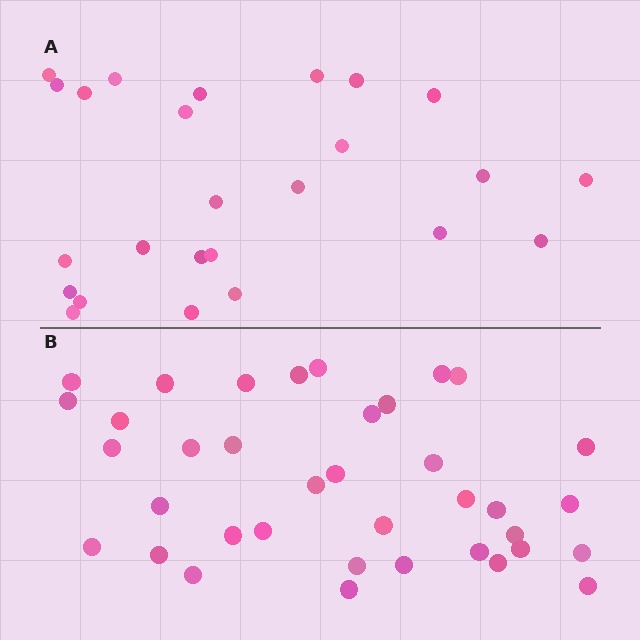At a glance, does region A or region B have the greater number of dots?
Region B (the bottom region) has more dots.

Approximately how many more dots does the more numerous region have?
Region B has roughly 12 or so more dots than region A.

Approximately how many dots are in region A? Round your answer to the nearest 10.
About 20 dots. (The exact count is 25, which rounds to 20.)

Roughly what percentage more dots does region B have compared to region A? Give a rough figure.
About 50% more.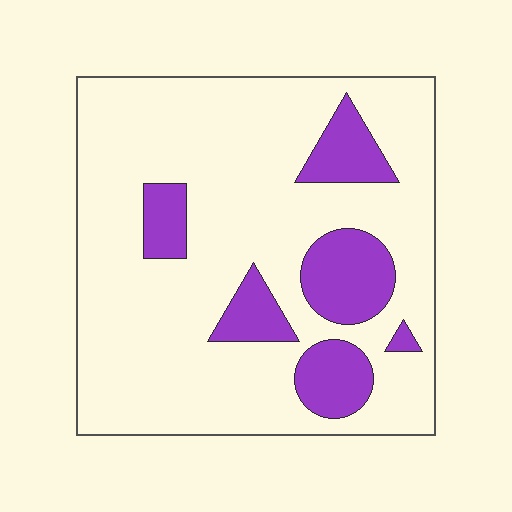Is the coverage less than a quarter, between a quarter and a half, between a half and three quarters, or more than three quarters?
Less than a quarter.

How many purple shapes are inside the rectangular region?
6.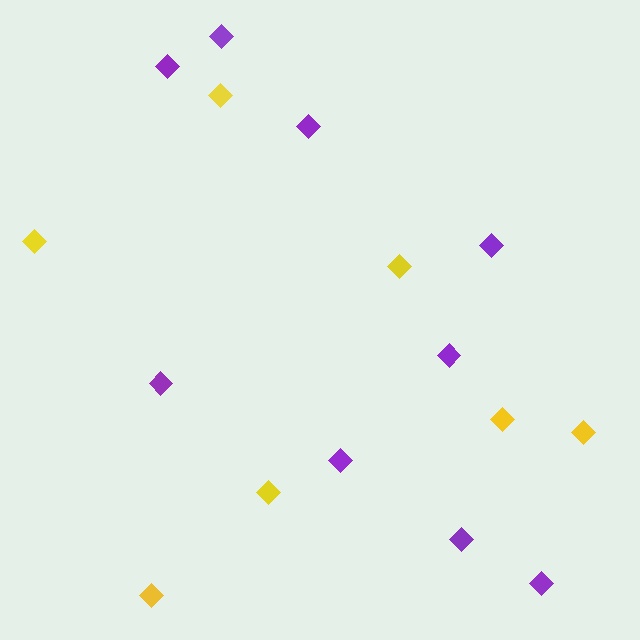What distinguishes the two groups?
There are 2 groups: one group of yellow diamonds (7) and one group of purple diamonds (9).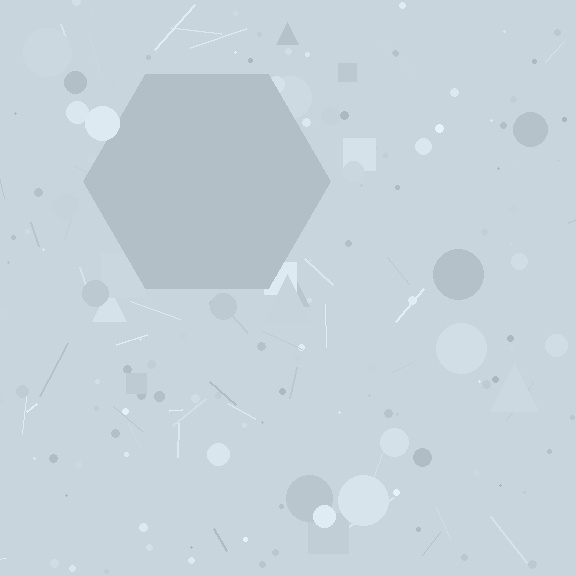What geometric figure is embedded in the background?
A hexagon is embedded in the background.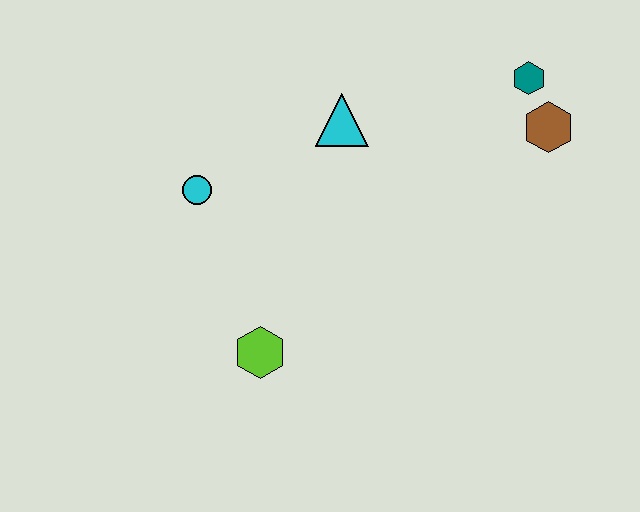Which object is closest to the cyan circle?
The cyan triangle is closest to the cyan circle.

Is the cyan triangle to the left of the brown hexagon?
Yes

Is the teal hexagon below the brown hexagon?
No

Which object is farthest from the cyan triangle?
The lime hexagon is farthest from the cyan triangle.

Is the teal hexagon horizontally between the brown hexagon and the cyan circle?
Yes